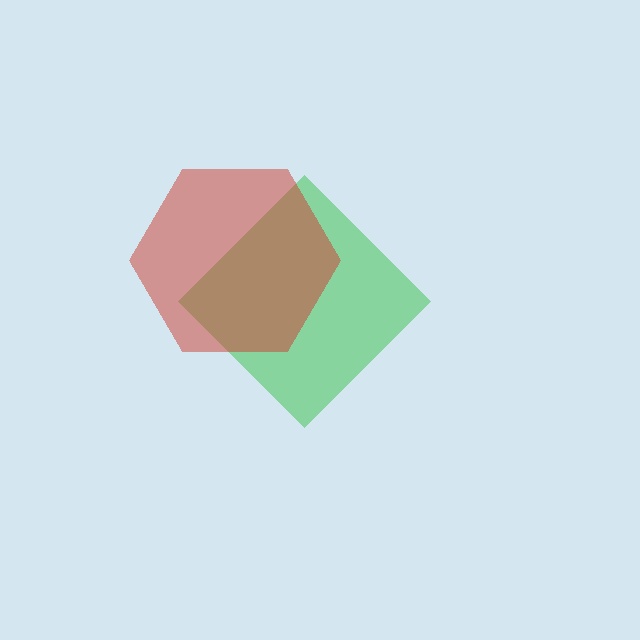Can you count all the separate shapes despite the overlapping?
Yes, there are 2 separate shapes.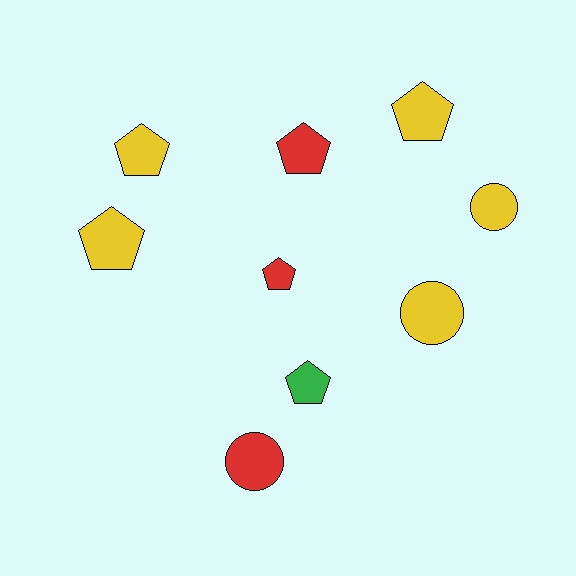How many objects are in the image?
There are 9 objects.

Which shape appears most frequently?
Pentagon, with 6 objects.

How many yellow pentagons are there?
There are 3 yellow pentagons.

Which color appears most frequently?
Yellow, with 5 objects.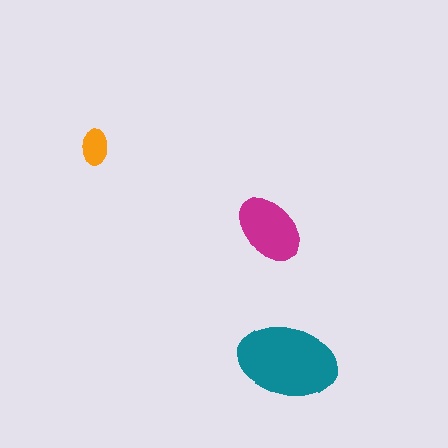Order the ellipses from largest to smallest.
the teal one, the magenta one, the orange one.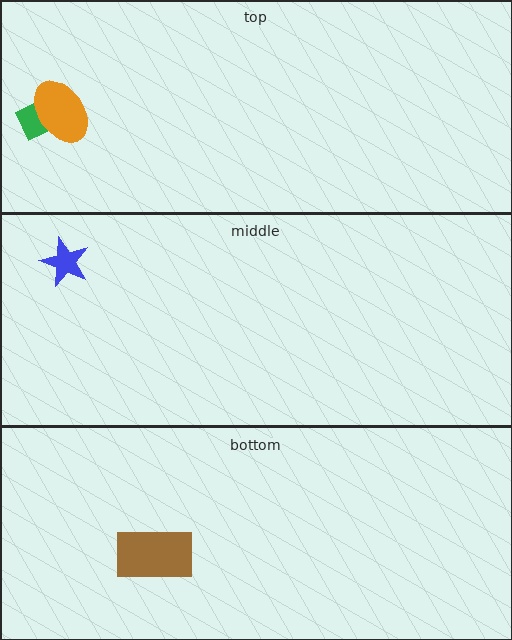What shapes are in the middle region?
The blue star.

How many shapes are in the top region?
2.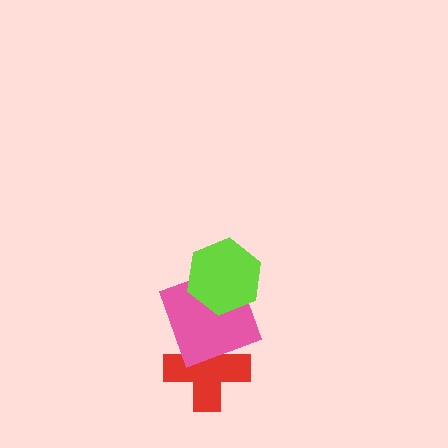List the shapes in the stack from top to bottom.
From top to bottom: the lime hexagon, the pink square, the red cross.